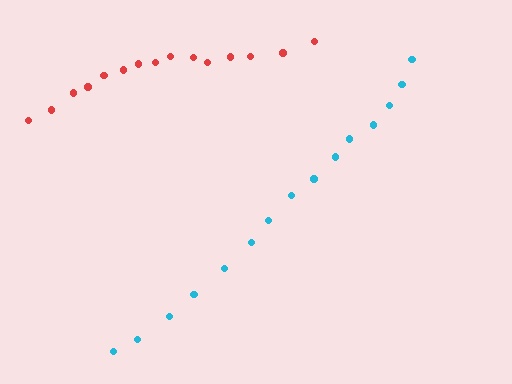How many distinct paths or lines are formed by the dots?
There are 2 distinct paths.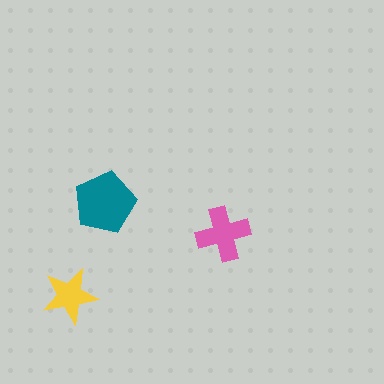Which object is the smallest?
The yellow star.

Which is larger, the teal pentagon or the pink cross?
The teal pentagon.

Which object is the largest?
The teal pentagon.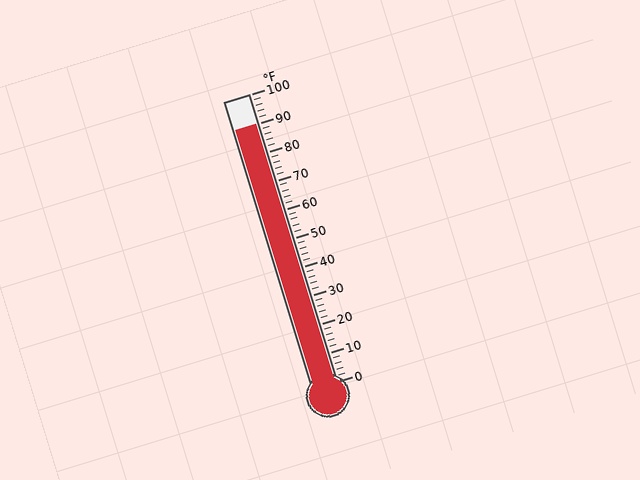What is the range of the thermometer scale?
The thermometer scale ranges from 0°F to 100°F.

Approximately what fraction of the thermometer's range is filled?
The thermometer is filled to approximately 90% of its range.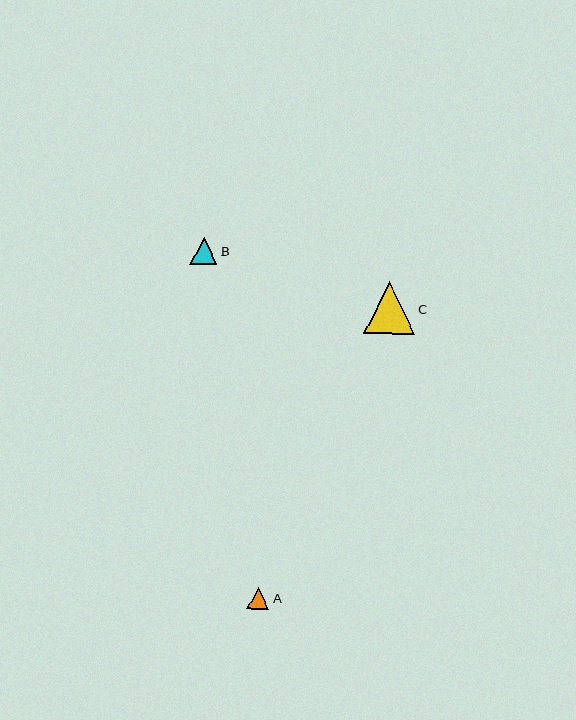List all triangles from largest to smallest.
From largest to smallest: C, B, A.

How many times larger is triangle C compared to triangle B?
Triangle C is approximately 1.9 times the size of triangle B.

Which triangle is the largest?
Triangle C is the largest with a size of approximately 51 pixels.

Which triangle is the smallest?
Triangle A is the smallest with a size of approximately 22 pixels.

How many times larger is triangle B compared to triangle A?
Triangle B is approximately 1.2 times the size of triangle A.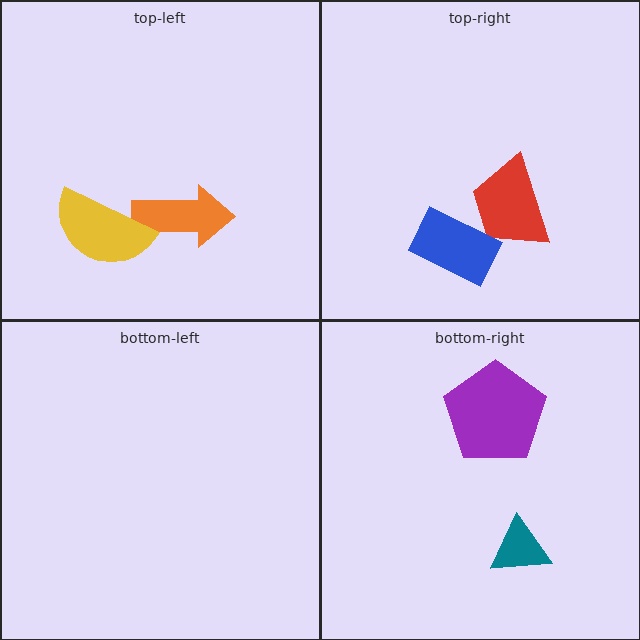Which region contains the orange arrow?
The top-left region.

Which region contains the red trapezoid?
The top-right region.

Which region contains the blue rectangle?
The top-right region.